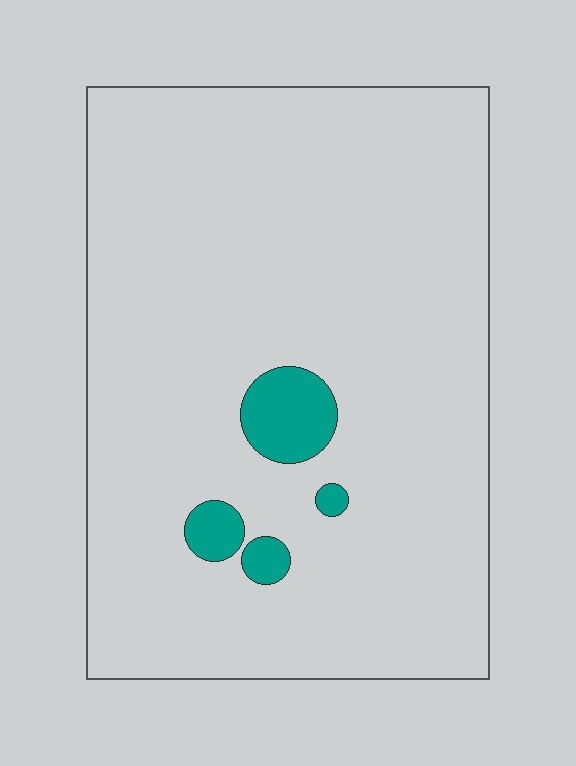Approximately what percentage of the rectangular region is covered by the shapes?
Approximately 5%.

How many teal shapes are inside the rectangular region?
4.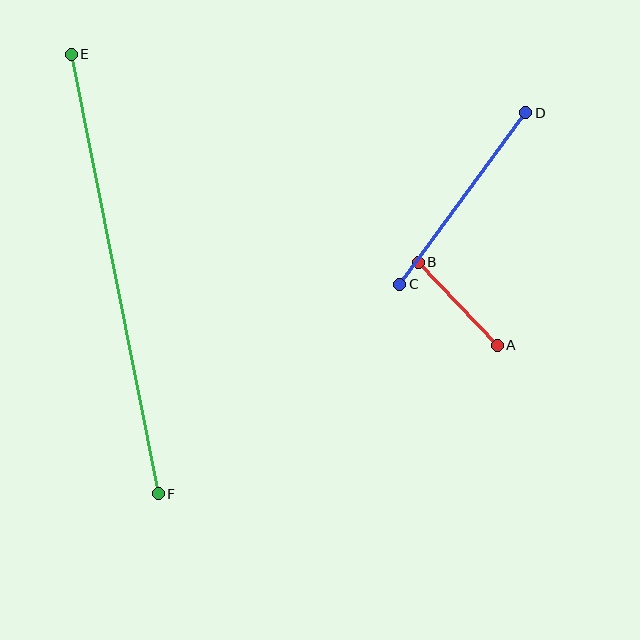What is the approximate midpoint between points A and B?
The midpoint is at approximately (458, 304) pixels.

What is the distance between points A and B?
The distance is approximately 115 pixels.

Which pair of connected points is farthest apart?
Points E and F are farthest apart.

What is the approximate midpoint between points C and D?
The midpoint is at approximately (463, 198) pixels.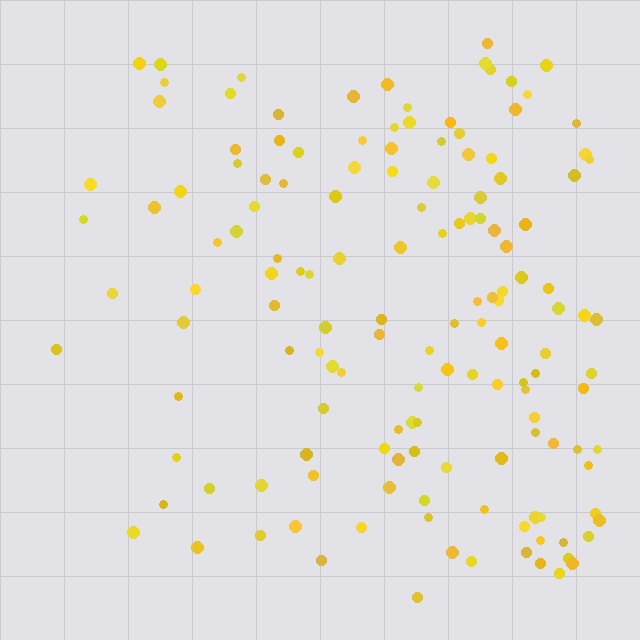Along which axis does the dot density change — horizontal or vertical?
Horizontal.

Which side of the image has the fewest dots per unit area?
The left.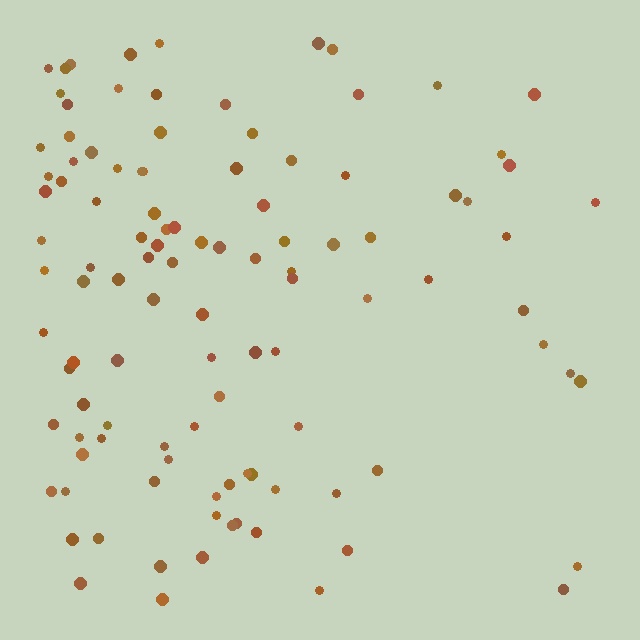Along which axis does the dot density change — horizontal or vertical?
Horizontal.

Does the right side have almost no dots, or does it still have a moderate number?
Still a moderate number, just noticeably fewer than the left.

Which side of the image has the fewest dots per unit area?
The right.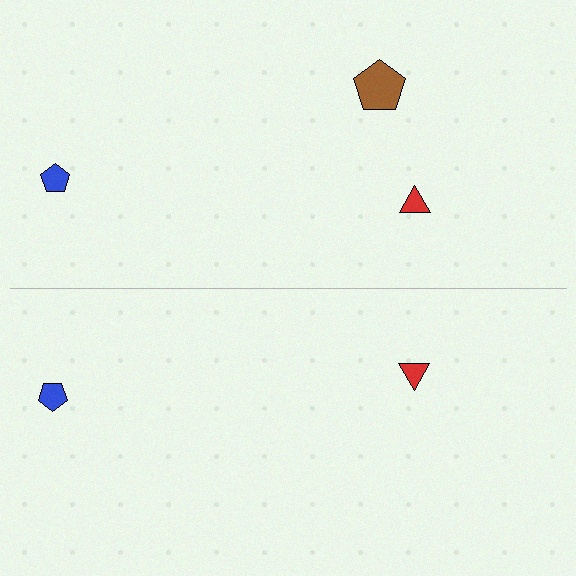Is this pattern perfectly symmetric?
No, the pattern is not perfectly symmetric. A brown pentagon is missing from the bottom side.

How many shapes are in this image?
There are 5 shapes in this image.